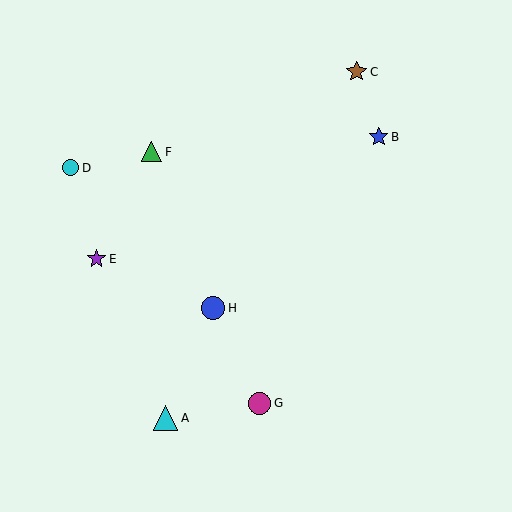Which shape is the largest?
The cyan triangle (labeled A) is the largest.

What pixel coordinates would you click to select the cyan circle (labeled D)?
Click at (70, 168) to select the cyan circle D.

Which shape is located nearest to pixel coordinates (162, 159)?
The green triangle (labeled F) at (152, 152) is nearest to that location.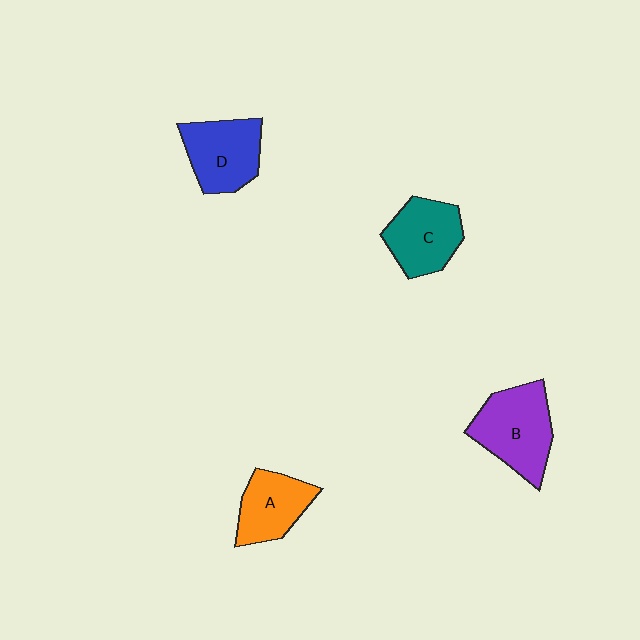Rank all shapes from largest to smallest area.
From largest to smallest: B (purple), D (blue), C (teal), A (orange).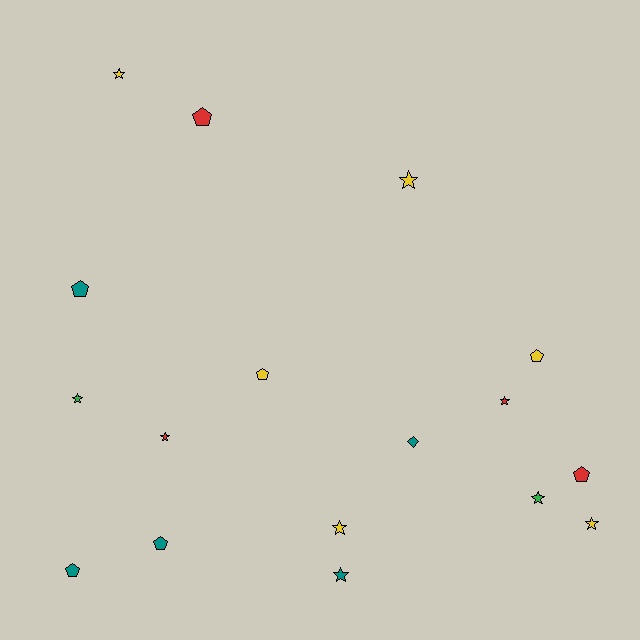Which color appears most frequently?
Yellow, with 6 objects.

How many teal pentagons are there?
There are 3 teal pentagons.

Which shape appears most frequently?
Star, with 9 objects.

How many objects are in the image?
There are 17 objects.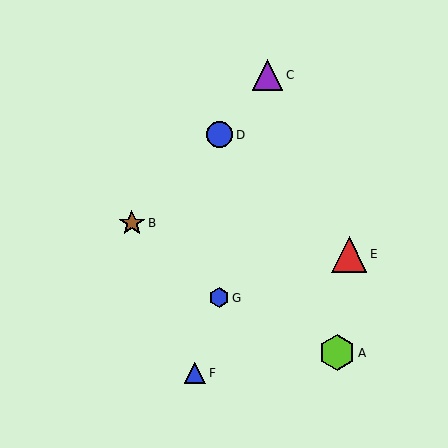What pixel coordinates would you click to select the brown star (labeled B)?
Click at (132, 223) to select the brown star B.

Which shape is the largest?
The lime hexagon (labeled A) is the largest.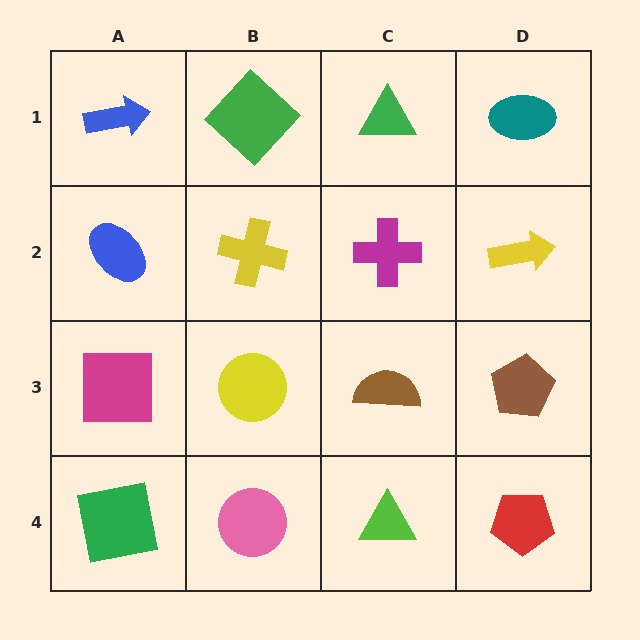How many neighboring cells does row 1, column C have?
3.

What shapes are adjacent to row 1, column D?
A yellow arrow (row 2, column D), a green triangle (row 1, column C).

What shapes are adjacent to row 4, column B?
A yellow circle (row 3, column B), a green square (row 4, column A), a lime triangle (row 4, column C).